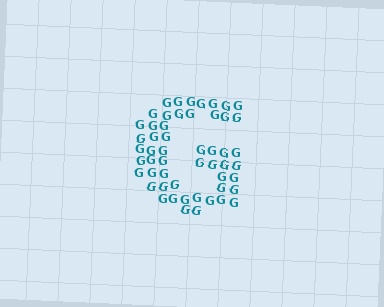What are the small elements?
The small elements are letter G's.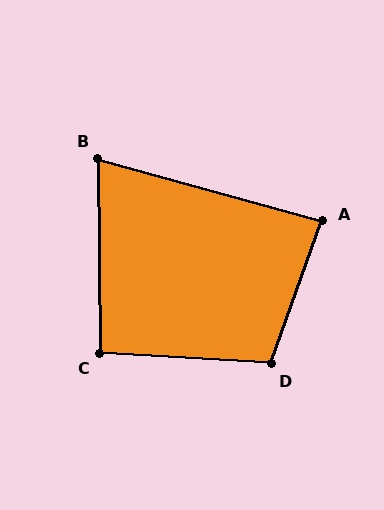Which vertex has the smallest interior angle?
B, at approximately 74 degrees.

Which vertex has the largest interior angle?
D, at approximately 106 degrees.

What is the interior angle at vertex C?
Approximately 94 degrees (approximately right).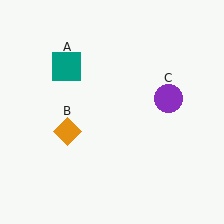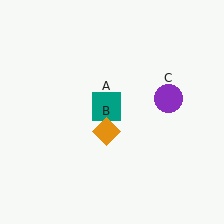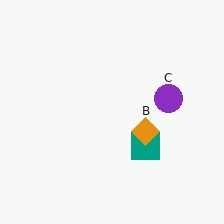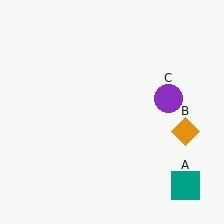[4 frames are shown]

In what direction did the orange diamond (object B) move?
The orange diamond (object B) moved right.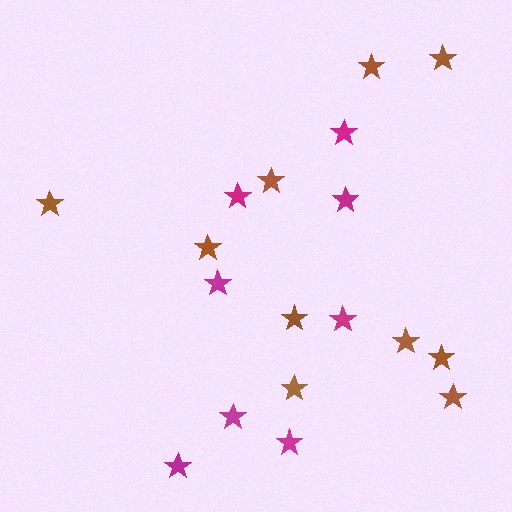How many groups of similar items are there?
There are 2 groups: one group of brown stars (10) and one group of magenta stars (8).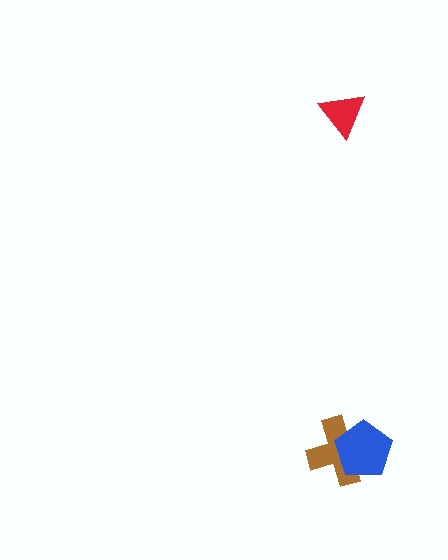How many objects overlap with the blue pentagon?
1 object overlaps with the blue pentagon.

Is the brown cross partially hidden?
Yes, it is partially covered by another shape.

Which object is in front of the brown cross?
The blue pentagon is in front of the brown cross.